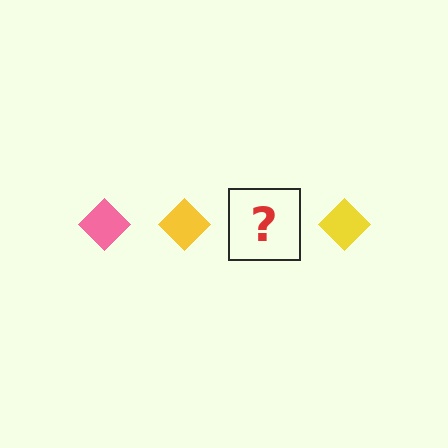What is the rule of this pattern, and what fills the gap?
The rule is that the pattern cycles through pink, yellow diamonds. The gap should be filled with a pink diamond.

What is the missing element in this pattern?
The missing element is a pink diamond.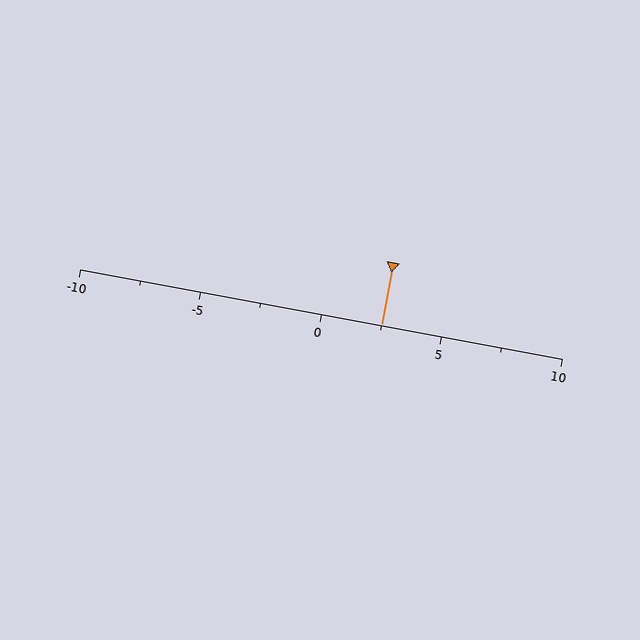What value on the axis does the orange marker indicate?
The marker indicates approximately 2.5.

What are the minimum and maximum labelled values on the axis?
The axis runs from -10 to 10.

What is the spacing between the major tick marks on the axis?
The major ticks are spaced 5 apart.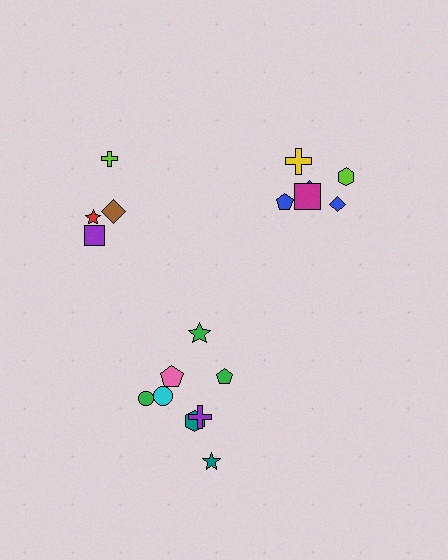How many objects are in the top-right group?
There are 6 objects.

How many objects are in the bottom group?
There are 8 objects.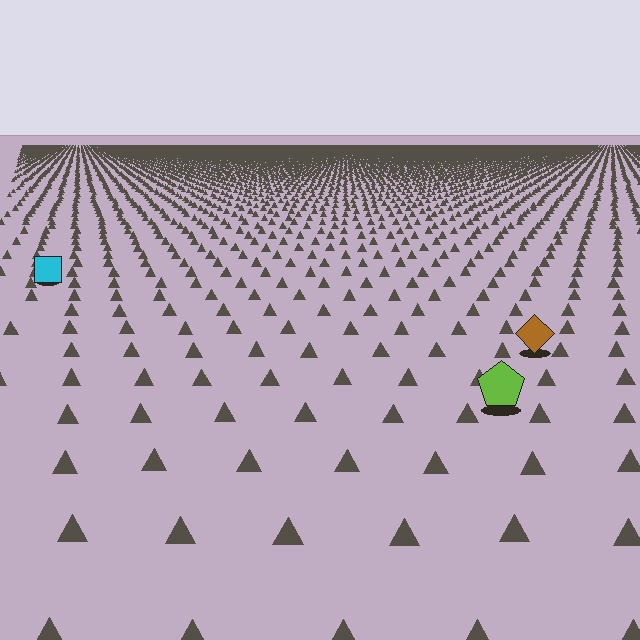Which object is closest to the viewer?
The lime pentagon is closest. The texture marks near it are larger and more spread out.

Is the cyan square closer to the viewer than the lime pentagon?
No. The lime pentagon is closer — you can tell from the texture gradient: the ground texture is coarser near it.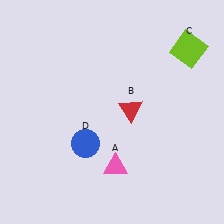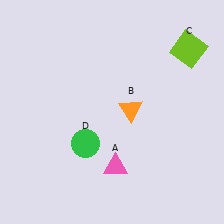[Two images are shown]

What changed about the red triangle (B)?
In Image 1, B is red. In Image 2, it changed to orange.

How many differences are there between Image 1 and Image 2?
There are 2 differences between the two images.